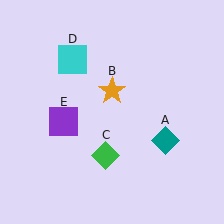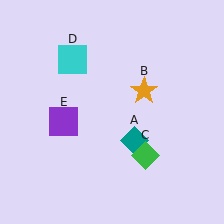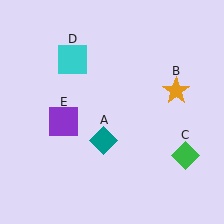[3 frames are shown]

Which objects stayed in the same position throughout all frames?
Cyan square (object D) and purple square (object E) remained stationary.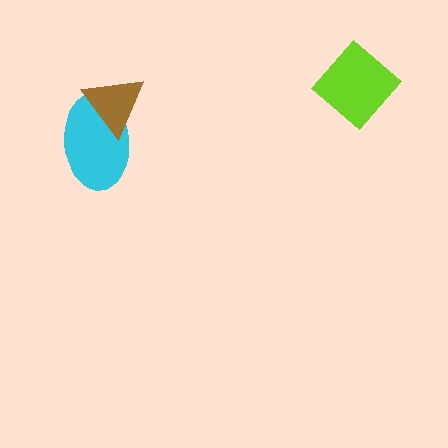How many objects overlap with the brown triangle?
1 object overlaps with the brown triangle.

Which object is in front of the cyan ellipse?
The brown triangle is in front of the cyan ellipse.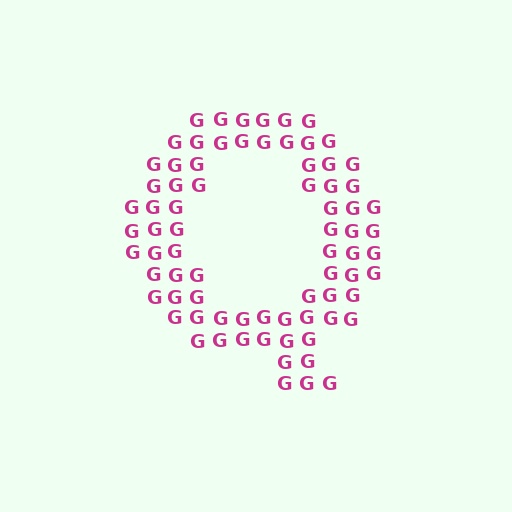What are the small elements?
The small elements are letter G's.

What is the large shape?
The large shape is the letter Q.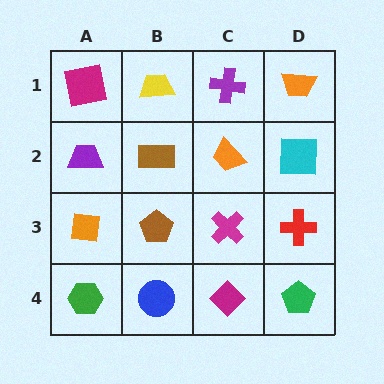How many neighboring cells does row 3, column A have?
3.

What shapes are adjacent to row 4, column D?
A red cross (row 3, column D), a magenta diamond (row 4, column C).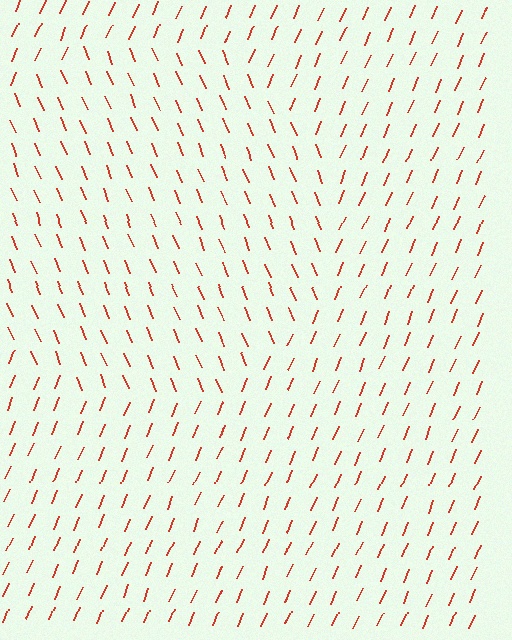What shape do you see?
I see a circle.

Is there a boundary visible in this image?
Yes, there is a texture boundary formed by a change in line orientation.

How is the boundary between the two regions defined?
The boundary is defined purely by a change in line orientation (approximately 45 degrees difference). All lines are the same color and thickness.